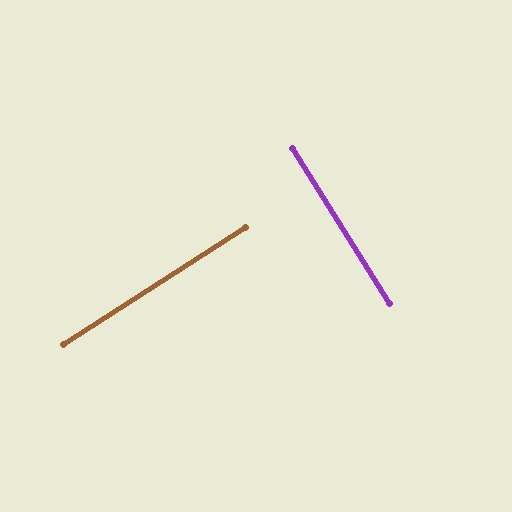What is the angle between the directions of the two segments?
Approximately 89 degrees.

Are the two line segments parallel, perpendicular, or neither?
Perpendicular — they meet at approximately 89°.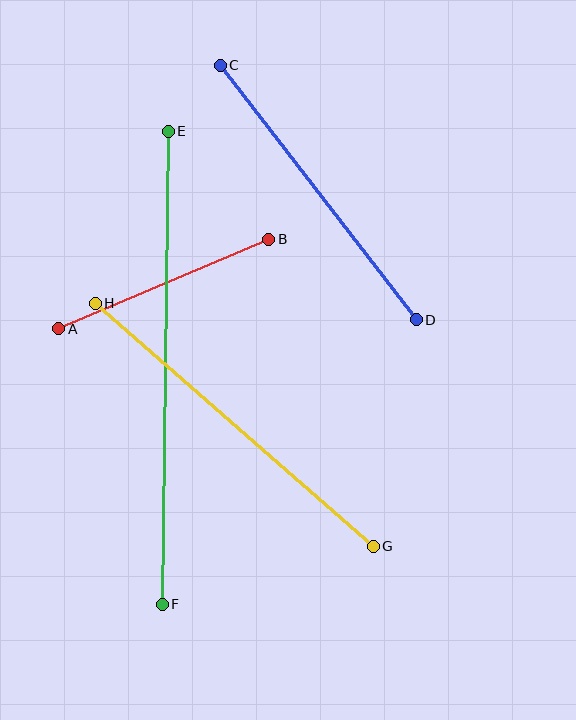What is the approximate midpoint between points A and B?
The midpoint is at approximately (164, 284) pixels.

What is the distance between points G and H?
The distance is approximately 369 pixels.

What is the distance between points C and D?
The distance is approximately 321 pixels.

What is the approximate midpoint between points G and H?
The midpoint is at approximately (234, 425) pixels.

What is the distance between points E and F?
The distance is approximately 473 pixels.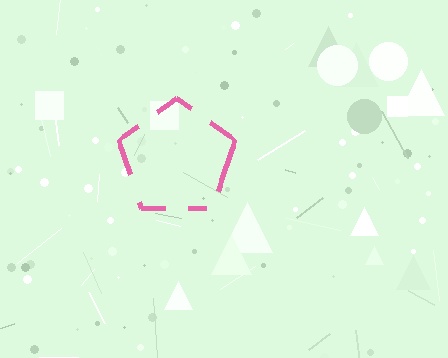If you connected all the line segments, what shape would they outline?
They would outline a pentagon.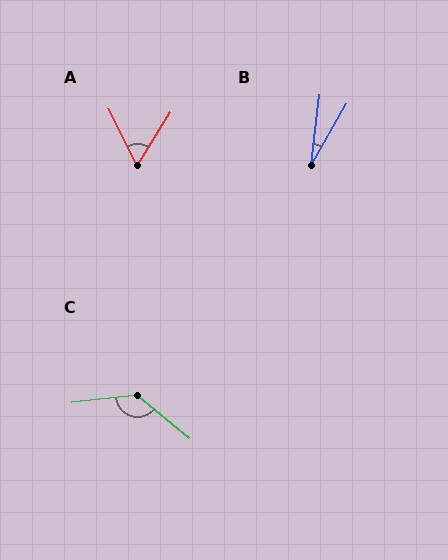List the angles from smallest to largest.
B (23°), A (59°), C (133°).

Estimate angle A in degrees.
Approximately 59 degrees.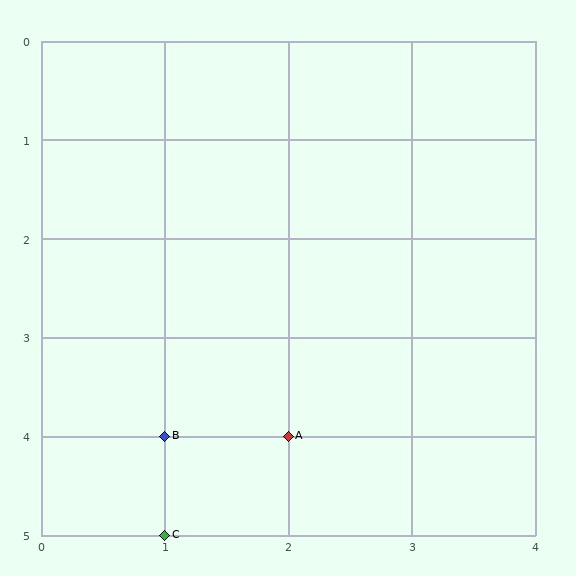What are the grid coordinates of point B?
Point B is at grid coordinates (1, 4).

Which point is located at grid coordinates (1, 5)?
Point C is at (1, 5).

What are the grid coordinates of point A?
Point A is at grid coordinates (2, 4).